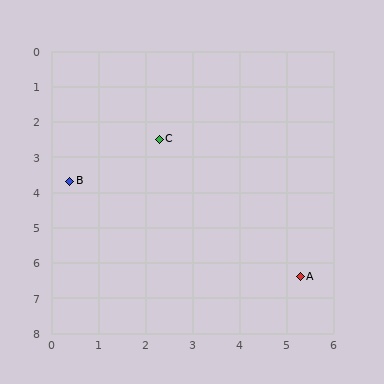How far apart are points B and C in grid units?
Points B and C are about 2.2 grid units apart.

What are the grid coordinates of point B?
Point B is at approximately (0.4, 3.7).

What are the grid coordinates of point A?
Point A is at approximately (5.3, 6.4).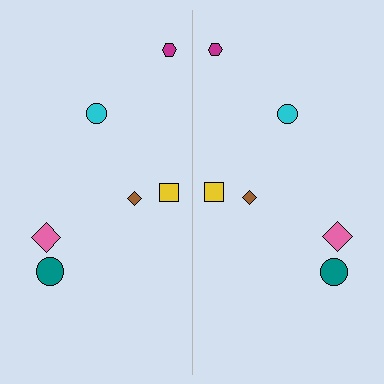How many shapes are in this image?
There are 12 shapes in this image.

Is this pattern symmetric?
Yes, this pattern has bilateral (reflection) symmetry.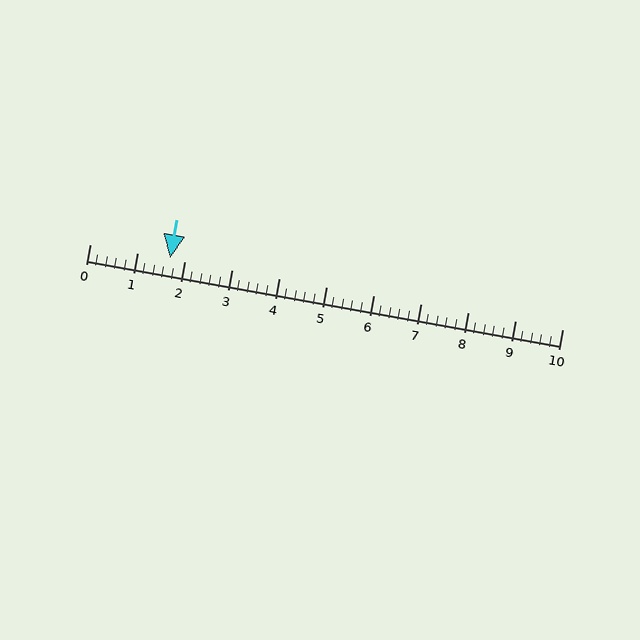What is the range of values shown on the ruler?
The ruler shows values from 0 to 10.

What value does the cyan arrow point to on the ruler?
The cyan arrow points to approximately 1.7.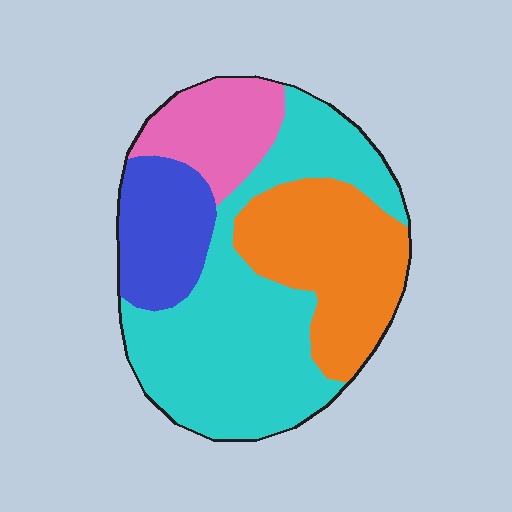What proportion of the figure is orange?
Orange covers 26% of the figure.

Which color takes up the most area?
Cyan, at roughly 45%.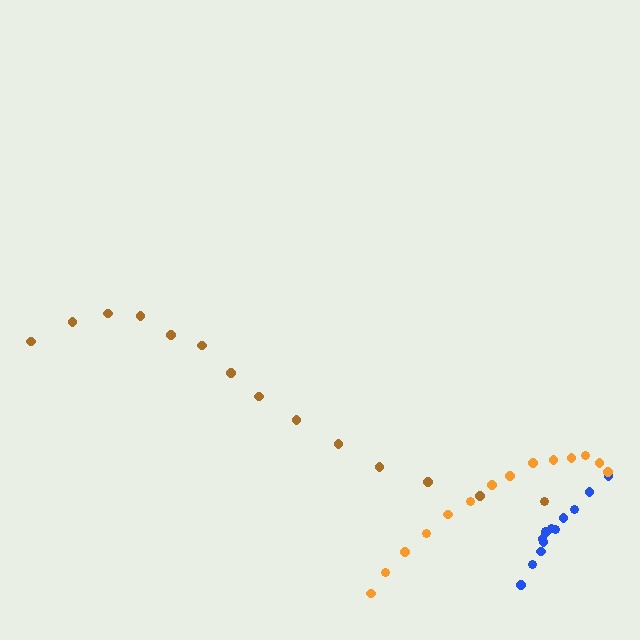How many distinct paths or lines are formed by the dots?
There are 3 distinct paths.